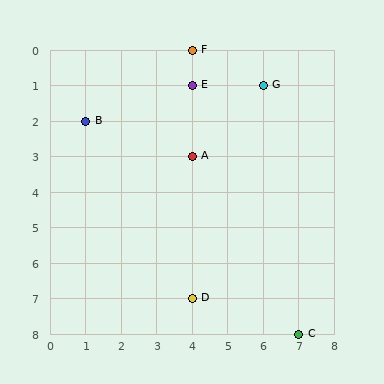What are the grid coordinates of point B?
Point B is at grid coordinates (1, 2).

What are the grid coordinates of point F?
Point F is at grid coordinates (4, 0).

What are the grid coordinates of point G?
Point G is at grid coordinates (6, 1).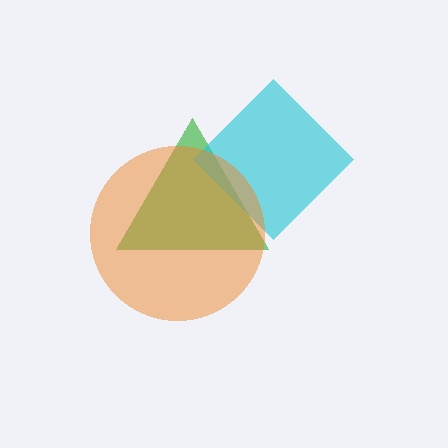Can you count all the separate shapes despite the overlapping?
Yes, there are 3 separate shapes.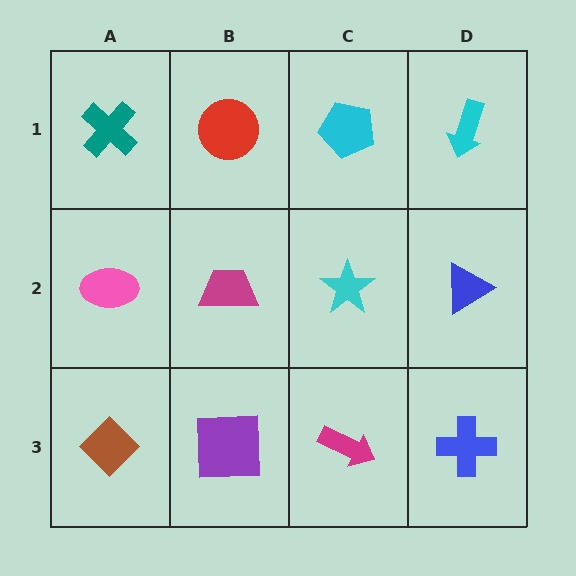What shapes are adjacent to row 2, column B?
A red circle (row 1, column B), a purple square (row 3, column B), a pink ellipse (row 2, column A), a cyan star (row 2, column C).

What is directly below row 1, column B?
A magenta trapezoid.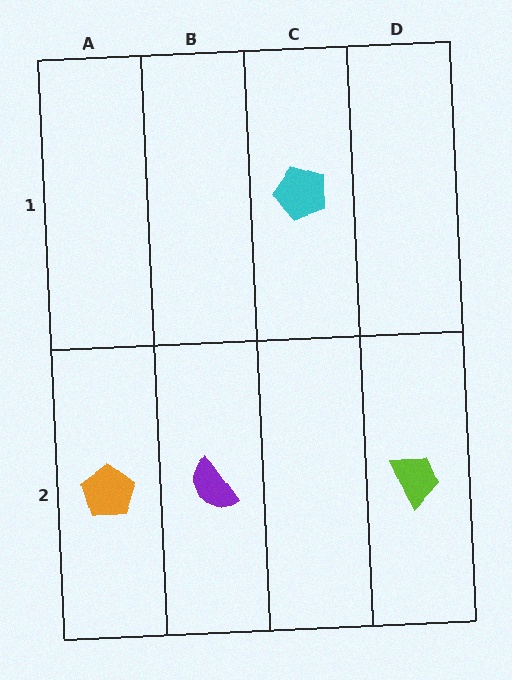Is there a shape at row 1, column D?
No, that cell is empty.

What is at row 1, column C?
A cyan pentagon.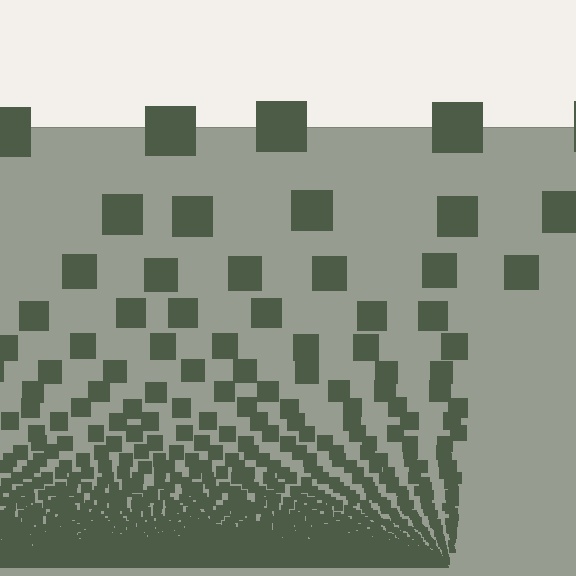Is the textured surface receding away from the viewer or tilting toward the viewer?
The surface appears to tilt toward the viewer. Texture elements get larger and sparser toward the top.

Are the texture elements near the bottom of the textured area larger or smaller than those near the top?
Smaller. The gradient is inverted — elements near the bottom are smaller and denser.